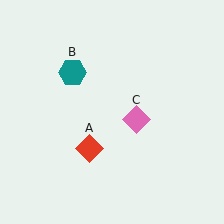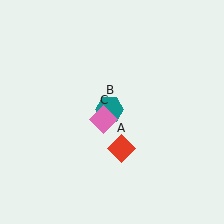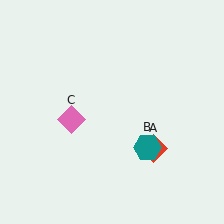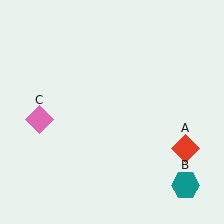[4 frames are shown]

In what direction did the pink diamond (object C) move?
The pink diamond (object C) moved left.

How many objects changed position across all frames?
3 objects changed position: red diamond (object A), teal hexagon (object B), pink diamond (object C).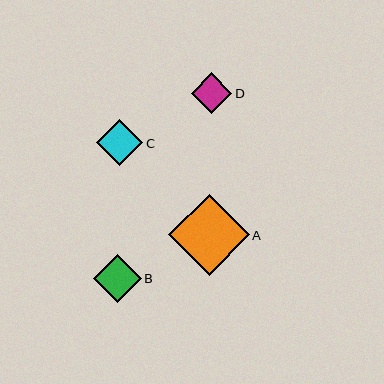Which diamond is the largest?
Diamond A is the largest with a size of approximately 80 pixels.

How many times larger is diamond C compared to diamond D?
Diamond C is approximately 1.1 times the size of diamond D.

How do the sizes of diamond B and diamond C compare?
Diamond B and diamond C are approximately the same size.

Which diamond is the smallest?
Diamond D is the smallest with a size of approximately 40 pixels.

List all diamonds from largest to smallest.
From largest to smallest: A, B, C, D.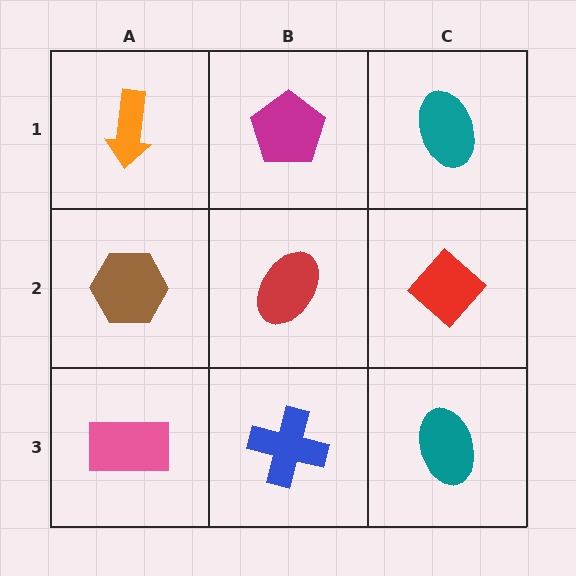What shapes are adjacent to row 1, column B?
A red ellipse (row 2, column B), an orange arrow (row 1, column A), a teal ellipse (row 1, column C).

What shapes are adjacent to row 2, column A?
An orange arrow (row 1, column A), a pink rectangle (row 3, column A), a red ellipse (row 2, column B).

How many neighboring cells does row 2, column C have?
3.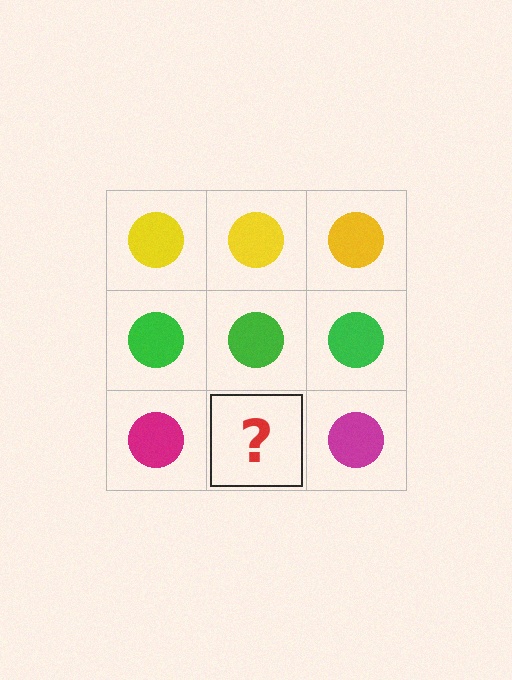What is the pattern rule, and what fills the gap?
The rule is that each row has a consistent color. The gap should be filled with a magenta circle.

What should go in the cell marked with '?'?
The missing cell should contain a magenta circle.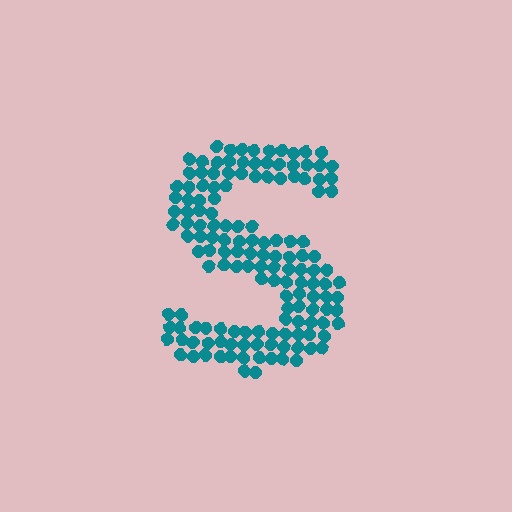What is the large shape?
The large shape is the letter S.